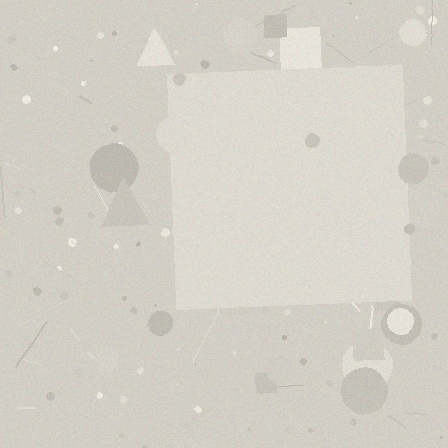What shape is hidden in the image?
A square is hidden in the image.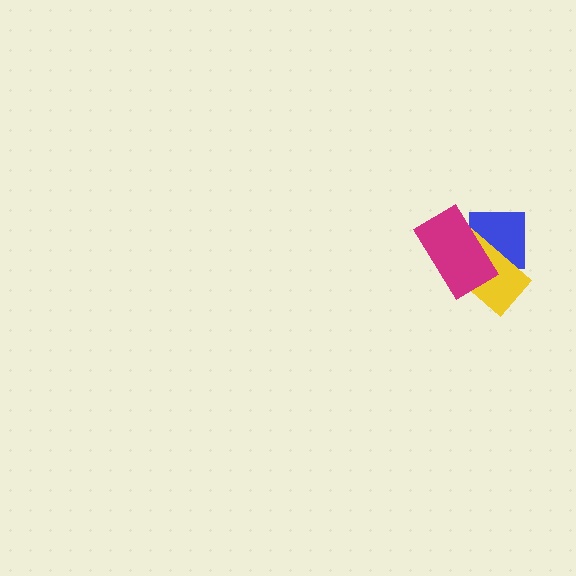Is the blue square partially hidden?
Yes, it is partially covered by another shape.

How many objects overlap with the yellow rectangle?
2 objects overlap with the yellow rectangle.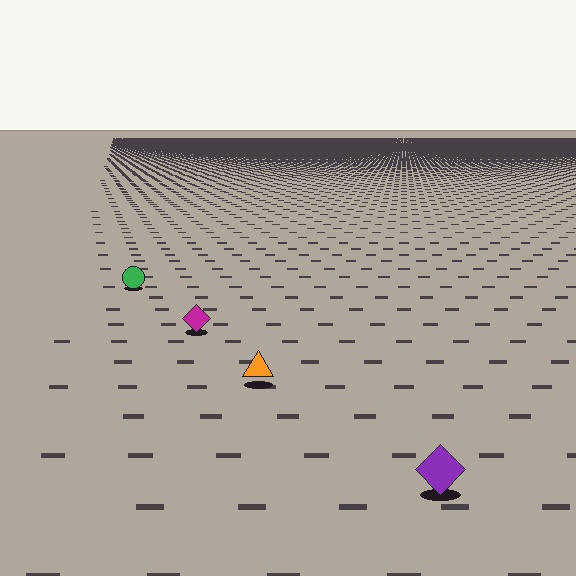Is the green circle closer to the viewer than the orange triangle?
No. The orange triangle is closer — you can tell from the texture gradient: the ground texture is coarser near it.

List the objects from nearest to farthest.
From nearest to farthest: the purple diamond, the orange triangle, the magenta diamond, the green circle.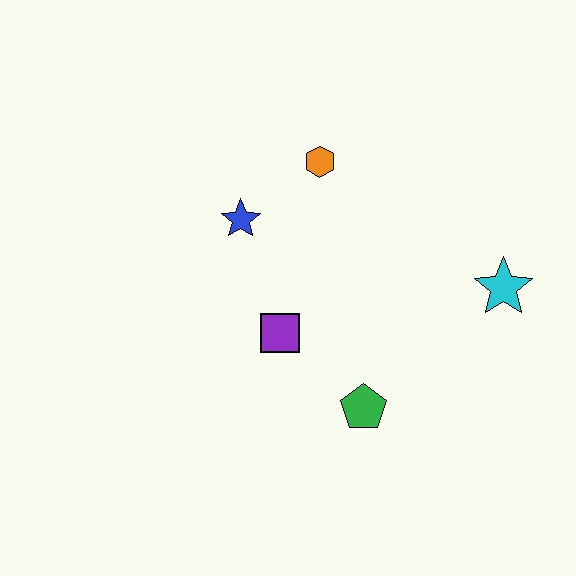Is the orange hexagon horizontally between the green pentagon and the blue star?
Yes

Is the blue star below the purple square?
No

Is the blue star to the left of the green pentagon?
Yes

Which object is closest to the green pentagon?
The purple square is closest to the green pentagon.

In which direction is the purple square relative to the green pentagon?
The purple square is to the left of the green pentagon.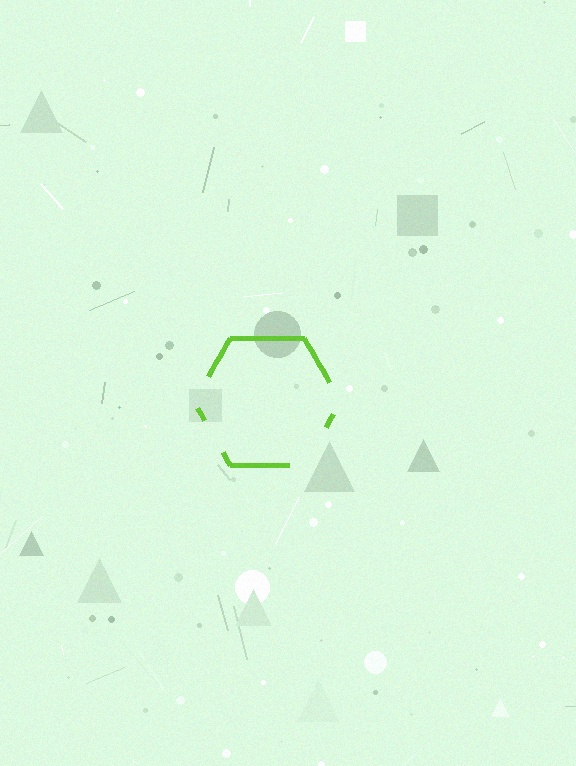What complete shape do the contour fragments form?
The contour fragments form a hexagon.